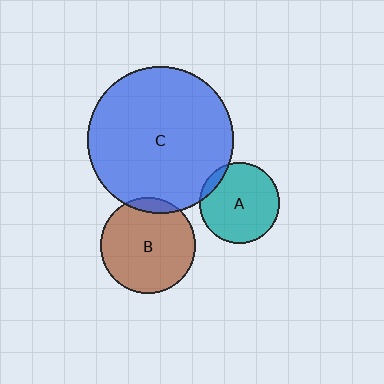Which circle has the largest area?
Circle C (blue).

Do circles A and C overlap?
Yes.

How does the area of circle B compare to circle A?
Approximately 1.4 times.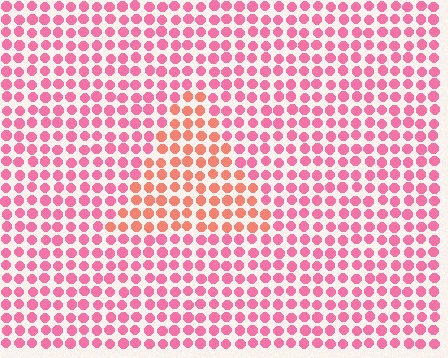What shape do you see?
I see a triangle.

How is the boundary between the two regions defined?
The boundary is defined purely by a slight shift in hue (about 32 degrees). Spacing, size, and orientation are identical on both sides.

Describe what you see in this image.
The image is filled with small pink elements in a uniform arrangement. A triangle-shaped region is visible where the elements are tinted to a slightly different hue, forming a subtle color boundary.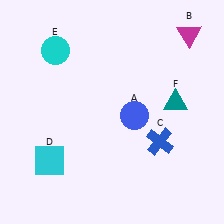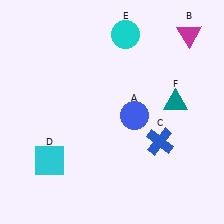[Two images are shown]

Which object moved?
The cyan circle (E) moved right.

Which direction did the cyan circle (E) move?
The cyan circle (E) moved right.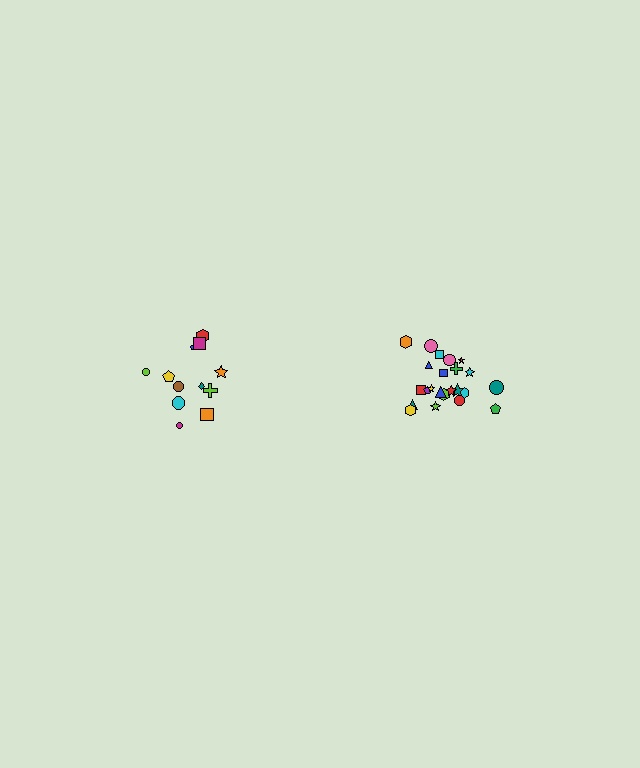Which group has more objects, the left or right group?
The right group.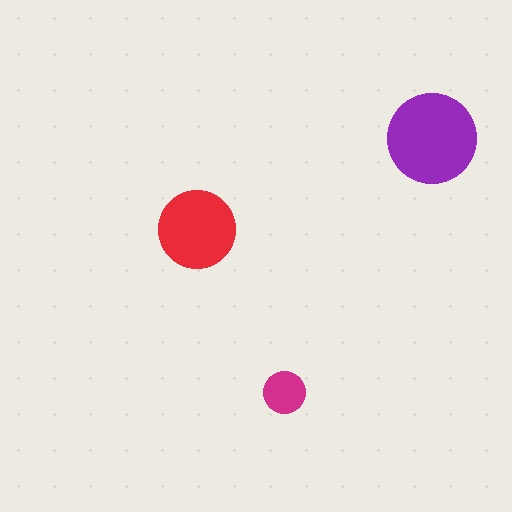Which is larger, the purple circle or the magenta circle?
The purple one.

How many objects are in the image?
There are 3 objects in the image.